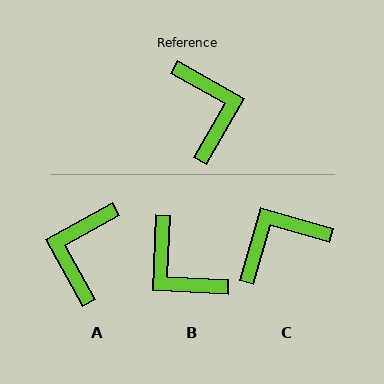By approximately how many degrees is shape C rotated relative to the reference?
Approximately 104 degrees counter-clockwise.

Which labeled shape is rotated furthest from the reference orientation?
B, about 153 degrees away.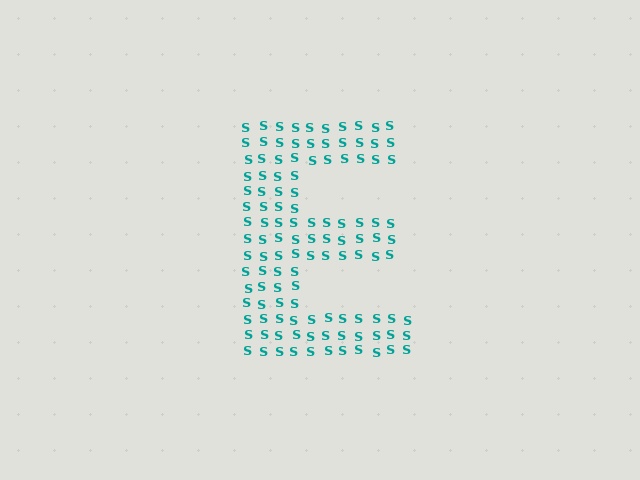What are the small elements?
The small elements are letter S's.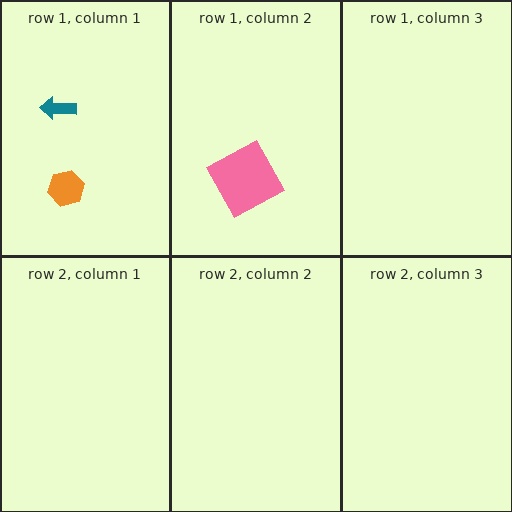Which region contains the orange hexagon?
The row 1, column 1 region.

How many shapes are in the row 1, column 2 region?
1.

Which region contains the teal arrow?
The row 1, column 1 region.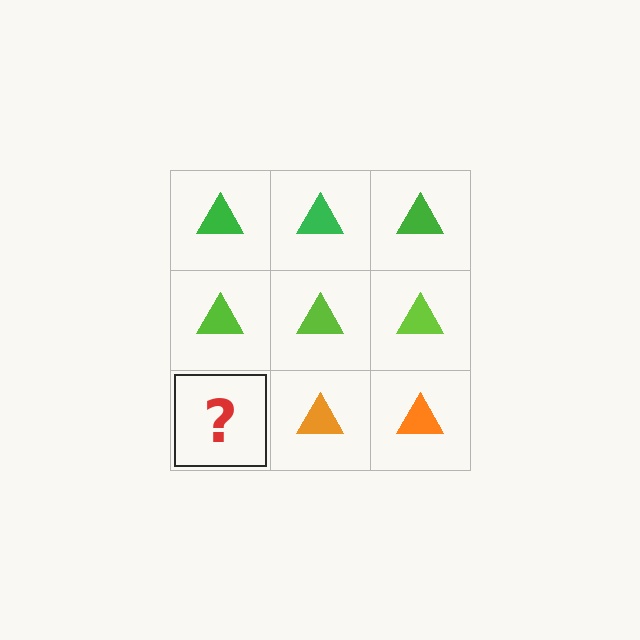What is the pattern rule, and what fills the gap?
The rule is that each row has a consistent color. The gap should be filled with an orange triangle.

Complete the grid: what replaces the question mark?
The question mark should be replaced with an orange triangle.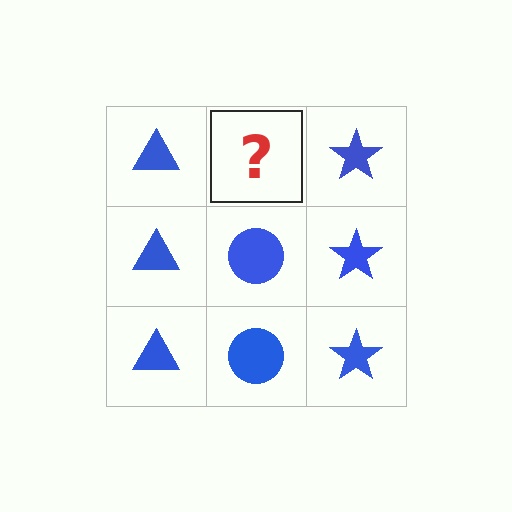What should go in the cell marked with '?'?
The missing cell should contain a blue circle.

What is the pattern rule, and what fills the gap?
The rule is that each column has a consistent shape. The gap should be filled with a blue circle.